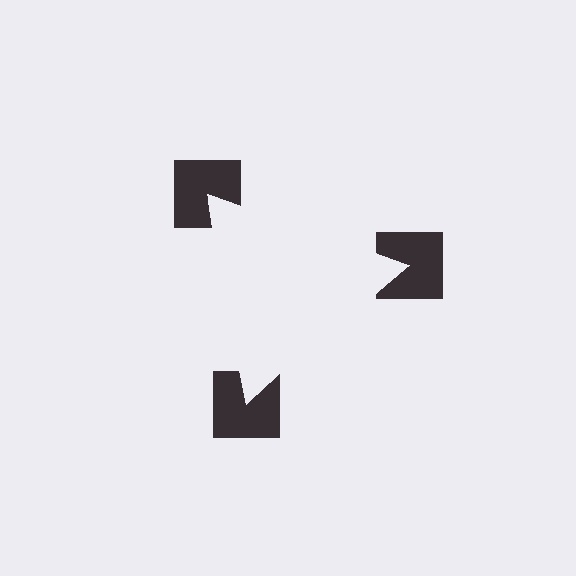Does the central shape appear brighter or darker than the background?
It typically appears slightly brighter than the background, even though no actual brightness change is drawn.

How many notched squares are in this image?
There are 3 — one at each vertex of the illusory triangle.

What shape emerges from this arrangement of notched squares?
An illusory triangle — its edges are inferred from the aligned wedge cuts in the notched squares, not physically drawn.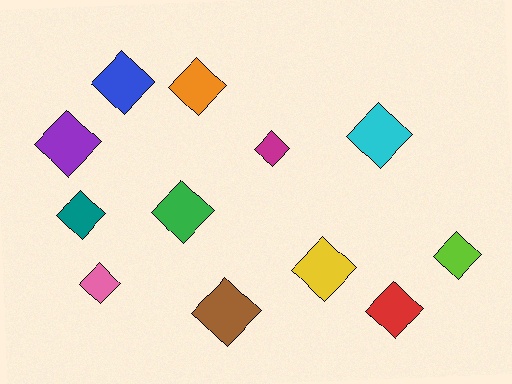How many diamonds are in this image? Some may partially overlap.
There are 12 diamonds.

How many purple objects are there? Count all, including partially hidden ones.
There is 1 purple object.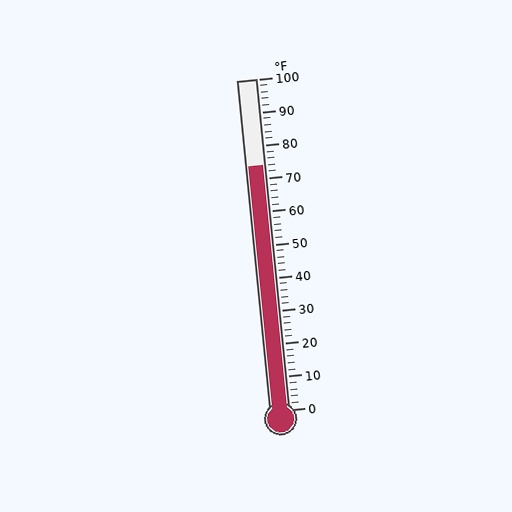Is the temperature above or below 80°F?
The temperature is below 80°F.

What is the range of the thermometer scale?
The thermometer scale ranges from 0°F to 100°F.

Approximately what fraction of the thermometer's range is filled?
The thermometer is filled to approximately 75% of its range.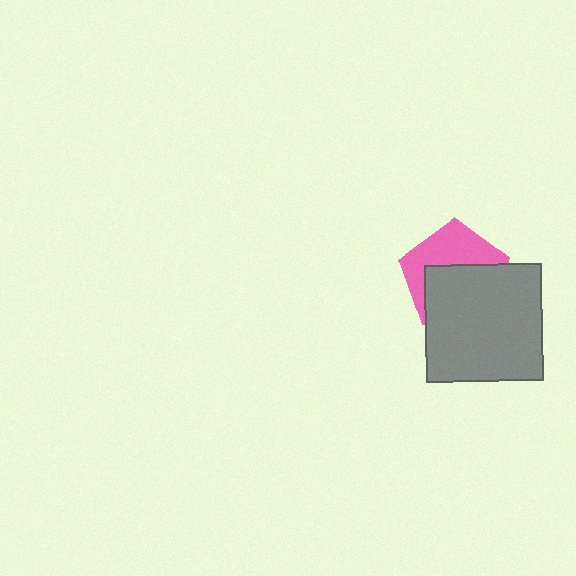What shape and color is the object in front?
The object in front is a gray square.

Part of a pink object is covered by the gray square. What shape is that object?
It is a pentagon.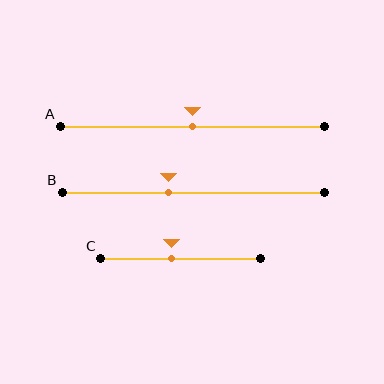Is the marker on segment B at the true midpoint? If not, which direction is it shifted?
No, the marker on segment B is shifted to the left by about 9% of the segment length.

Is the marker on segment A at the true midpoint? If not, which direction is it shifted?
Yes, the marker on segment A is at the true midpoint.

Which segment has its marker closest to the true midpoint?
Segment A has its marker closest to the true midpoint.